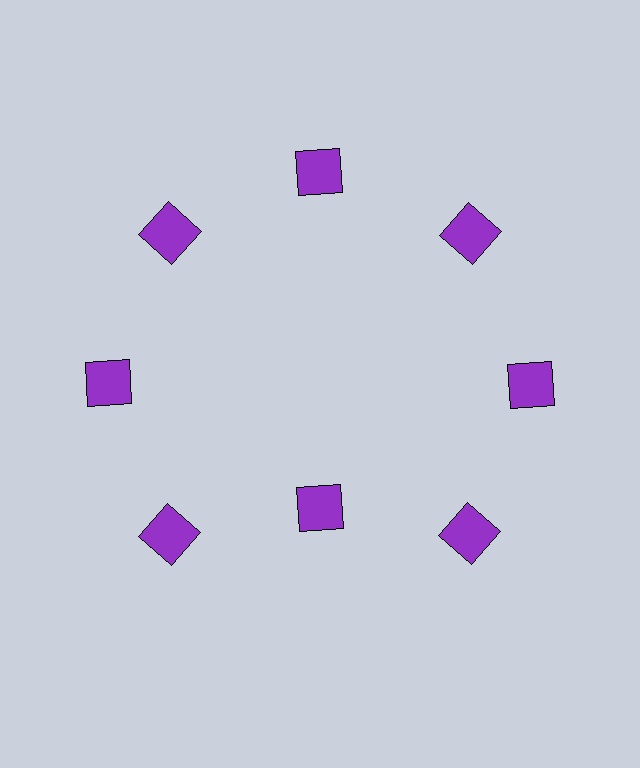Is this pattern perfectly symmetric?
No. The 8 purple squares are arranged in a ring, but one element near the 6 o'clock position is pulled inward toward the center, breaking the 8-fold rotational symmetry.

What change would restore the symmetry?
The symmetry would be restored by moving it outward, back onto the ring so that all 8 squares sit at equal angles and equal distance from the center.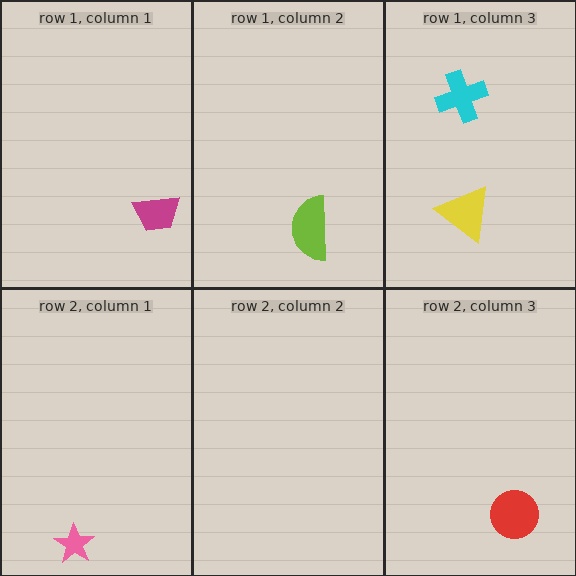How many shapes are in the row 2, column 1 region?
1.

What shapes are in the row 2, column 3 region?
The red circle.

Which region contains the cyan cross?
The row 1, column 3 region.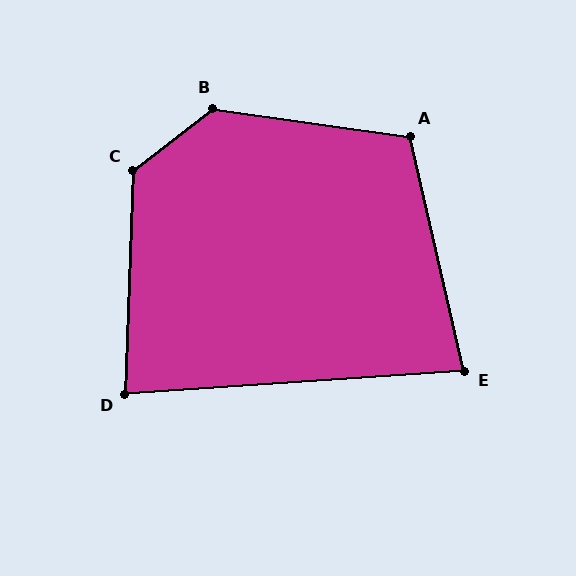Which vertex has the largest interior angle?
B, at approximately 134 degrees.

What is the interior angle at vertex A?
Approximately 111 degrees (obtuse).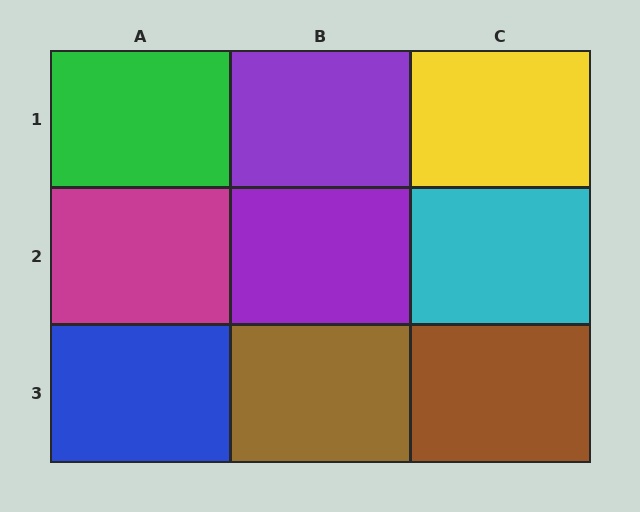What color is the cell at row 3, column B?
Brown.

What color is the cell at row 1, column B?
Purple.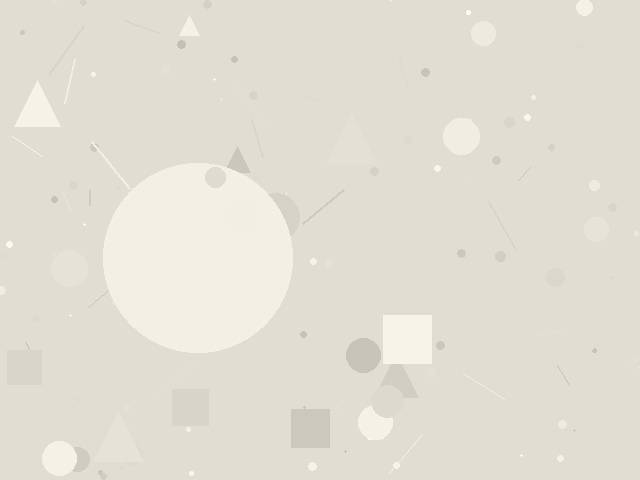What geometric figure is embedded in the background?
A circle is embedded in the background.